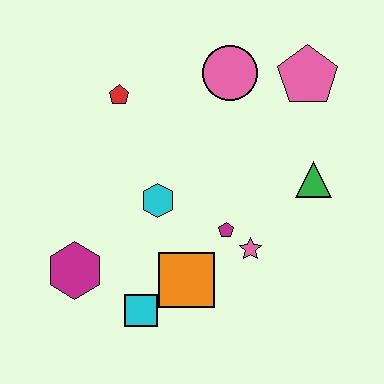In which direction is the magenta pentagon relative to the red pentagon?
The magenta pentagon is below the red pentagon.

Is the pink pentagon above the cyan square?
Yes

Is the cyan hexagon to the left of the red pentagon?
No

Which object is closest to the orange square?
The cyan square is closest to the orange square.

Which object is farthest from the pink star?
The red pentagon is farthest from the pink star.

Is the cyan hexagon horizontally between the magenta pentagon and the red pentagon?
Yes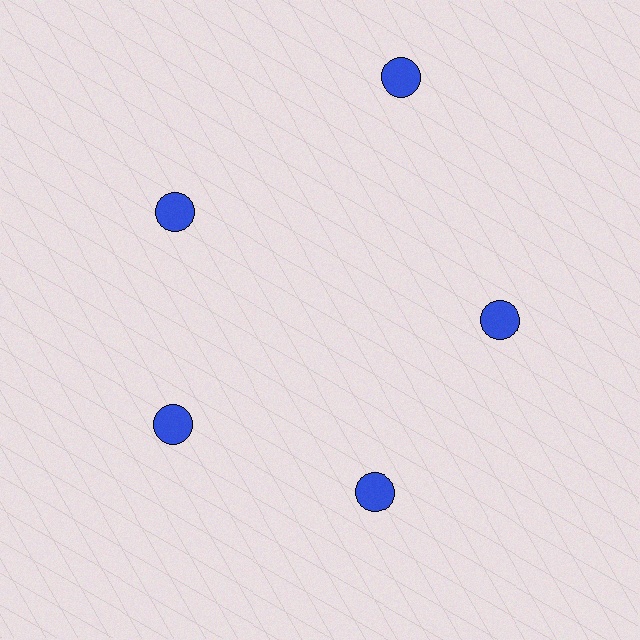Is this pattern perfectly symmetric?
No. The 5 blue circles are arranged in a ring, but one element near the 1 o'clock position is pushed outward from the center, breaking the 5-fold rotational symmetry.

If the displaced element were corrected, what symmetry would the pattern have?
It would have 5-fold rotational symmetry — the pattern would map onto itself every 72 degrees.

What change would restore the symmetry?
The symmetry would be restored by moving it inward, back onto the ring so that all 5 circles sit at equal angles and equal distance from the center.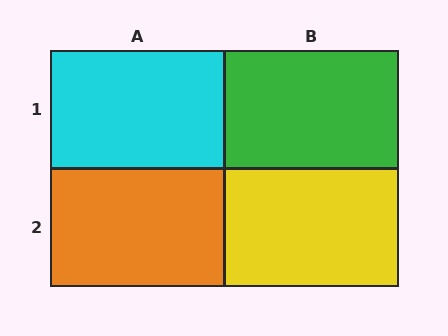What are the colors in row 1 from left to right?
Cyan, green.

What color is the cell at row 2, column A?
Orange.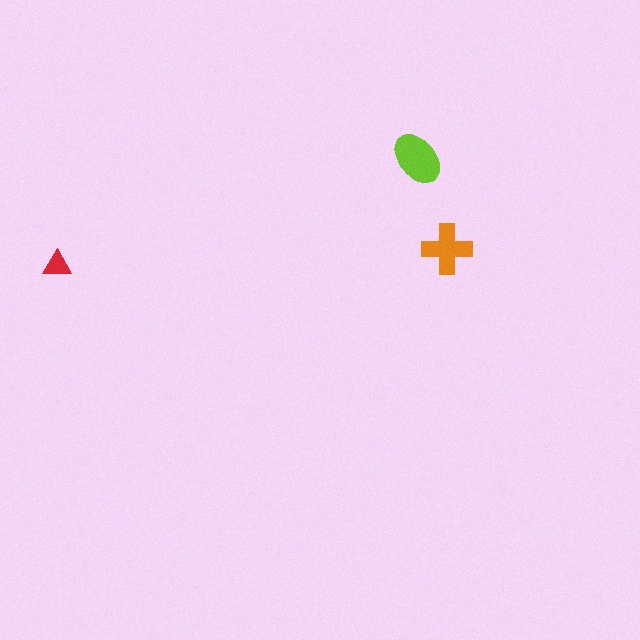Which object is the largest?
The lime ellipse.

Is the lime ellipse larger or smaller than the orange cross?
Larger.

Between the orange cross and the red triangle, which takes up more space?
The orange cross.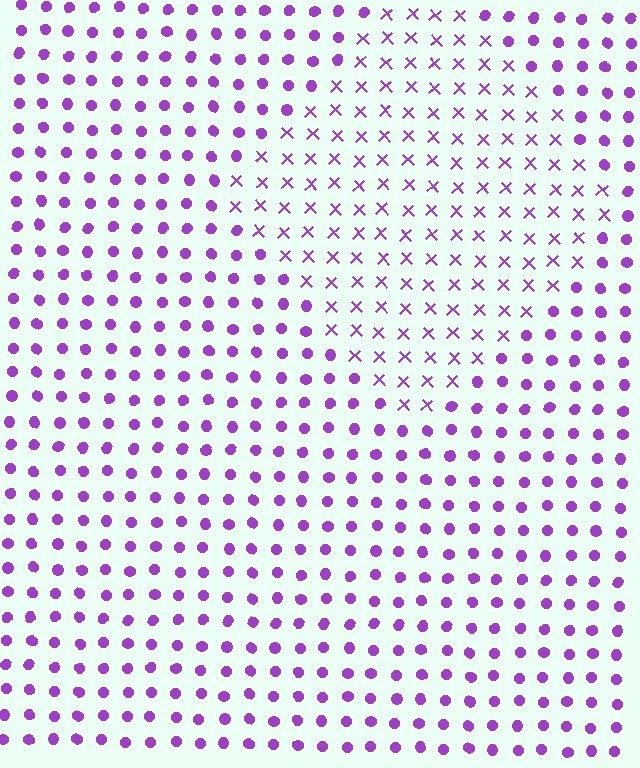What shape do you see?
I see a diamond.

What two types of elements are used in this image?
The image uses X marks inside the diamond region and circles outside it.